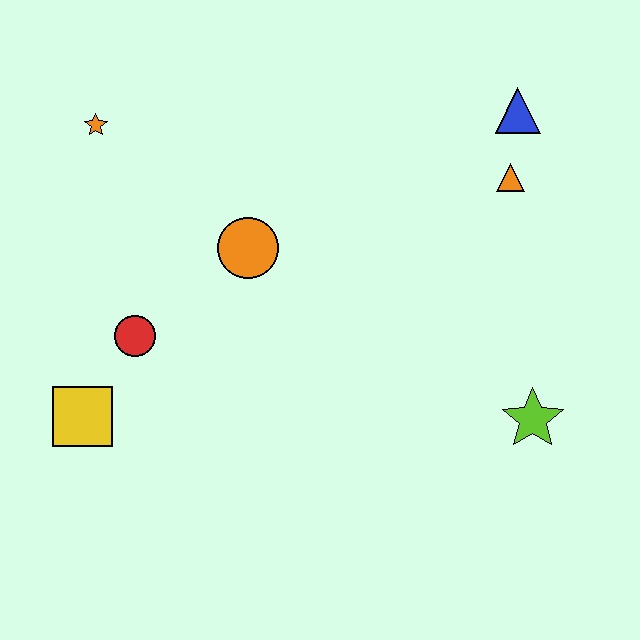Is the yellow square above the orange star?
No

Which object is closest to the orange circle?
The red circle is closest to the orange circle.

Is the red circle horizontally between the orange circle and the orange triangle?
No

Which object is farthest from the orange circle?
The lime star is farthest from the orange circle.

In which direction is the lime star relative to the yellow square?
The lime star is to the right of the yellow square.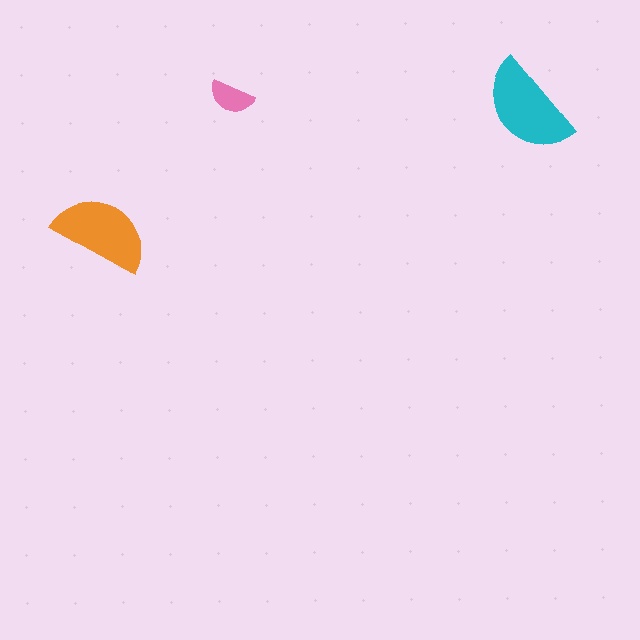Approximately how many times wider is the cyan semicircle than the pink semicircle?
About 2 times wider.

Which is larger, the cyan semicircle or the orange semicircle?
The cyan one.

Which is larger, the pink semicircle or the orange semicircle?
The orange one.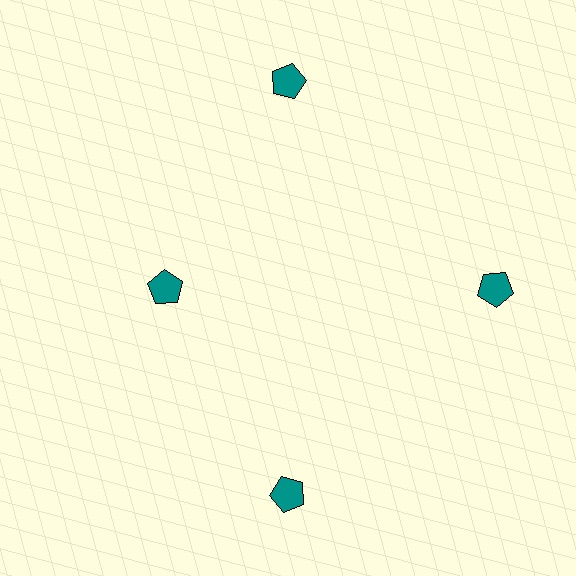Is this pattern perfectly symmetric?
No. The 4 teal pentagons are arranged in a ring, but one element near the 9 o'clock position is pulled inward toward the center, breaking the 4-fold rotational symmetry.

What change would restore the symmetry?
The symmetry would be restored by moving it outward, back onto the ring so that all 4 pentagons sit at equal angles and equal distance from the center.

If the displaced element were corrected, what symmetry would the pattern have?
It would have 4-fold rotational symmetry — the pattern would map onto itself every 90 degrees.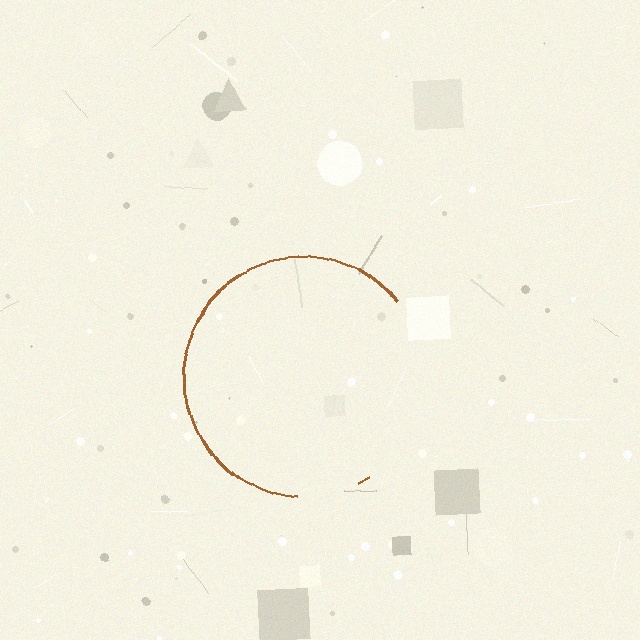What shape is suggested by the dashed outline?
The dashed outline suggests a circle.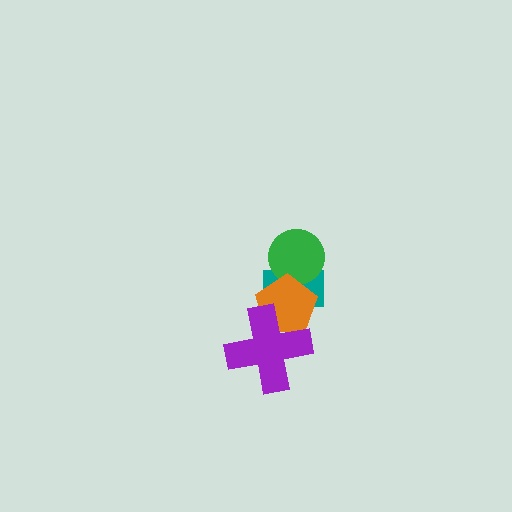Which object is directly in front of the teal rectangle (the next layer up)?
The green circle is directly in front of the teal rectangle.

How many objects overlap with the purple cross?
2 objects overlap with the purple cross.